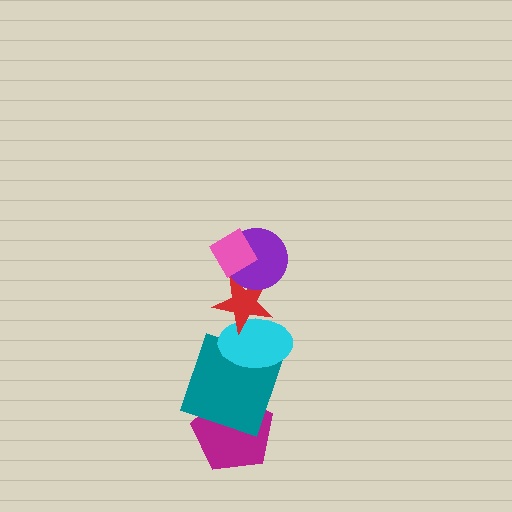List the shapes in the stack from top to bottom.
From top to bottom: the pink diamond, the purple circle, the red star, the cyan ellipse, the teal square, the magenta pentagon.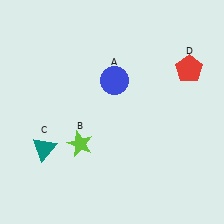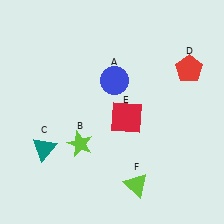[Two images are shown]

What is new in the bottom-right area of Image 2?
A red square (E) was added in the bottom-right area of Image 2.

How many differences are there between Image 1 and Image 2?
There are 2 differences between the two images.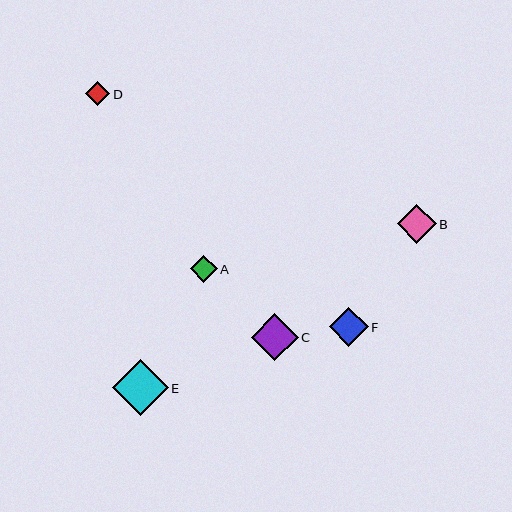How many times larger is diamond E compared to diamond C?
Diamond E is approximately 1.2 times the size of diamond C.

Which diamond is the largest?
Diamond E is the largest with a size of approximately 56 pixels.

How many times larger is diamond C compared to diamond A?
Diamond C is approximately 1.7 times the size of diamond A.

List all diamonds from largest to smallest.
From largest to smallest: E, C, F, B, A, D.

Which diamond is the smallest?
Diamond D is the smallest with a size of approximately 25 pixels.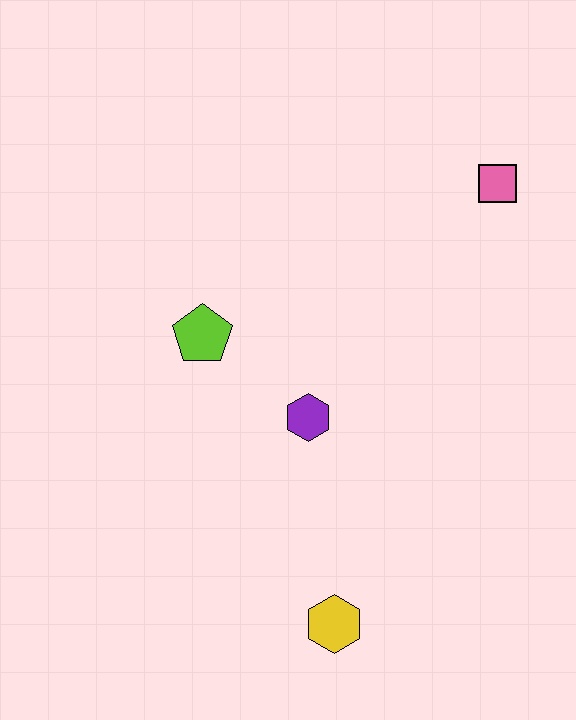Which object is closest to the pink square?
The purple hexagon is closest to the pink square.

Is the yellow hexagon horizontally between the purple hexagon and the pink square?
Yes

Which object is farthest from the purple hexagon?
The pink square is farthest from the purple hexagon.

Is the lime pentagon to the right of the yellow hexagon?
No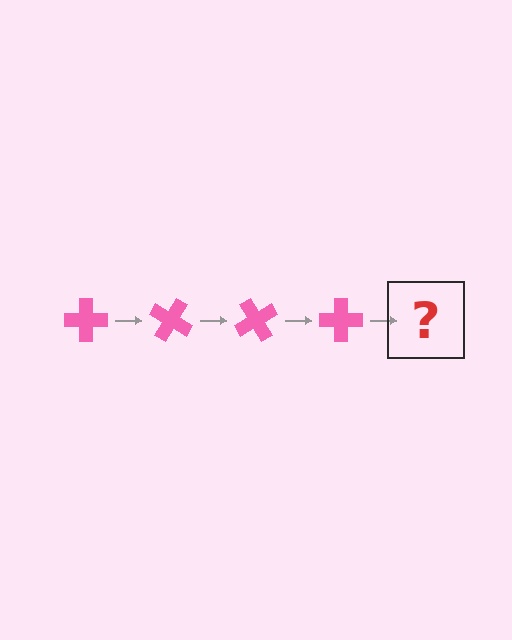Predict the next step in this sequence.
The next step is a pink cross rotated 120 degrees.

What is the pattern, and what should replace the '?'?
The pattern is that the cross rotates 30 degrees each step. The '?' should be a pink cross rotated 120 degrees.